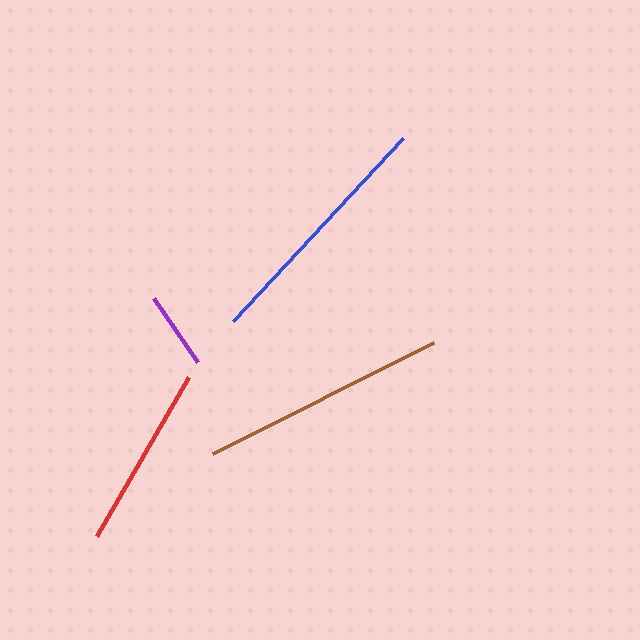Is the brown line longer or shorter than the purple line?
The brown line is longer than the purple line.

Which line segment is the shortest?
The purple line is the shortest at approximately 78 pixels.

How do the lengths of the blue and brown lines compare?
The blue and brown lines are approximately the same length.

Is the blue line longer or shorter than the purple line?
The blue line is longer than the purple line.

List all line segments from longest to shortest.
From longest to shortest: blue, brown, red, purple.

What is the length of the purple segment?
The purple segment is approximately 78 pixels long.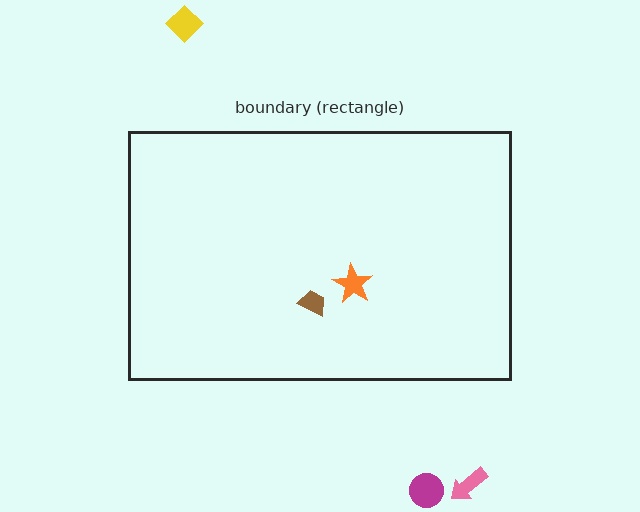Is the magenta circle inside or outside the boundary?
Outside.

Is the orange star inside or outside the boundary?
Inside.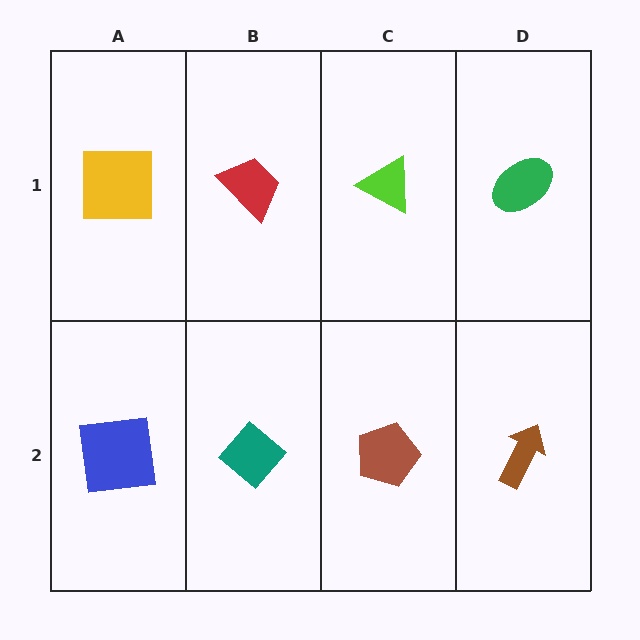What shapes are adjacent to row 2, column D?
A green ellipse (row 1, column D), a brown pentagon (row 2, column C).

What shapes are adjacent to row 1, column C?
A brown pentagon (row 2, column C), a red trapezoid (row 1, column B), a green ellipse (row 1, column D).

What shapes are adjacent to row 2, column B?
A red trapezoid (row 1, column B), a blue square (row 2, column A), a brown pentagon (row 2, column C).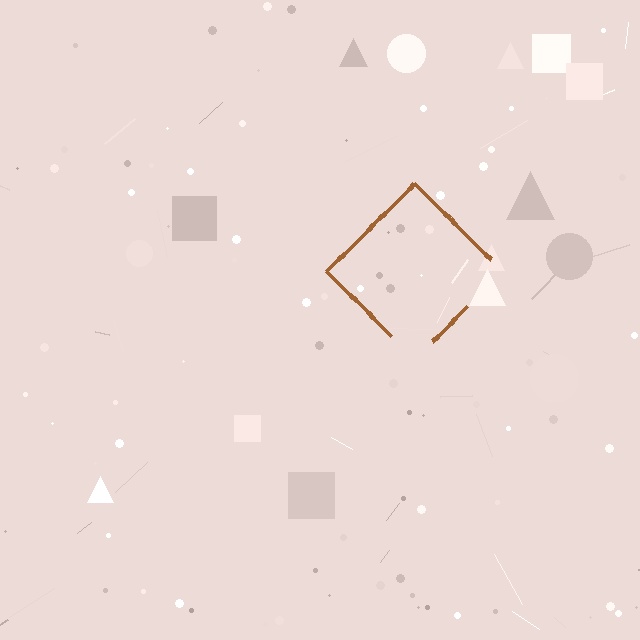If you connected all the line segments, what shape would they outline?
They would outline a diamond.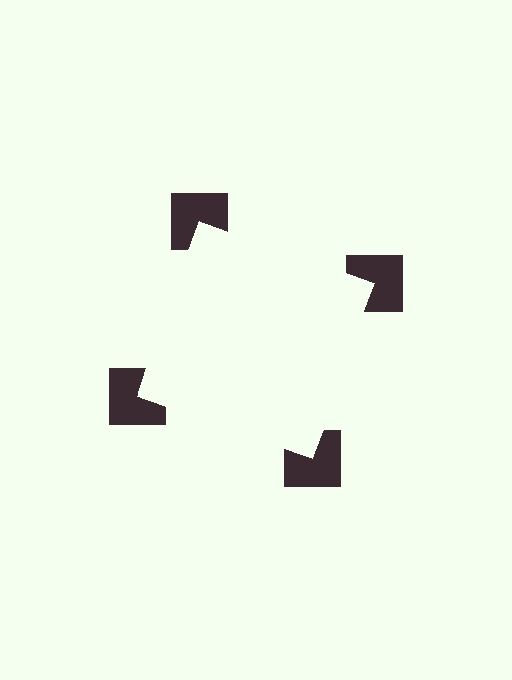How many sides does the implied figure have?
4 sides.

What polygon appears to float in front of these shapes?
An illusory square — its edges are inferred from the aligned wedge cuts in the notched squares, not physically drawn.